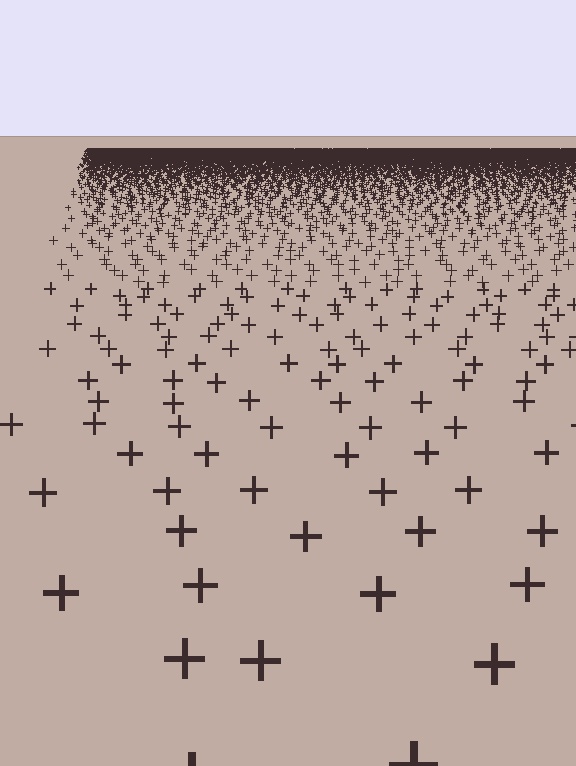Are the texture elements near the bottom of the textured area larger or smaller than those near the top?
Larger. Near the bottom, elements are closer to the viewer and appear at a bigger on-screen size.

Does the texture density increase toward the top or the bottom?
Density increases toward the top.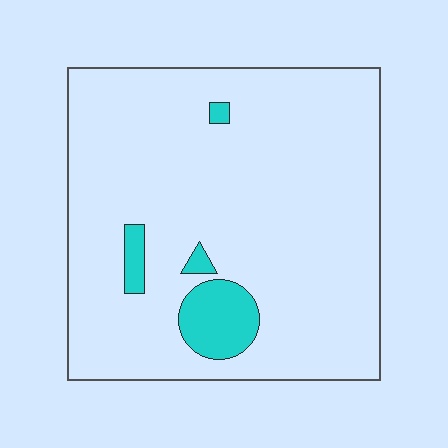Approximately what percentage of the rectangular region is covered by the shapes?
Approximately 10%.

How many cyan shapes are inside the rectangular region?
4.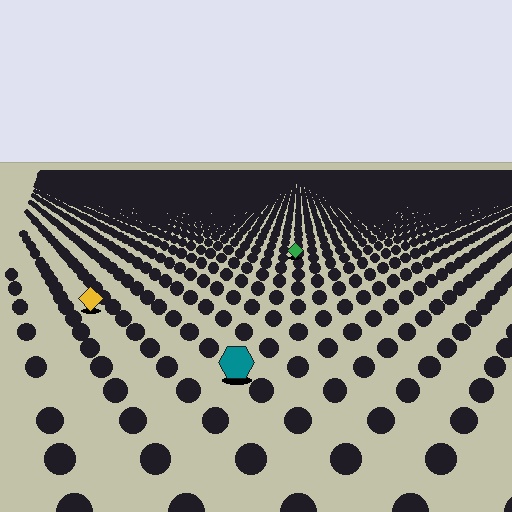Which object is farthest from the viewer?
The green diamond is farthest from the viewer. It appears smaller and the ground texture around it is denser.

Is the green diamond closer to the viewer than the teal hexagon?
No. The teal hexagon is closer — you can tell from the texture gradient: the ground texture is coarser near it.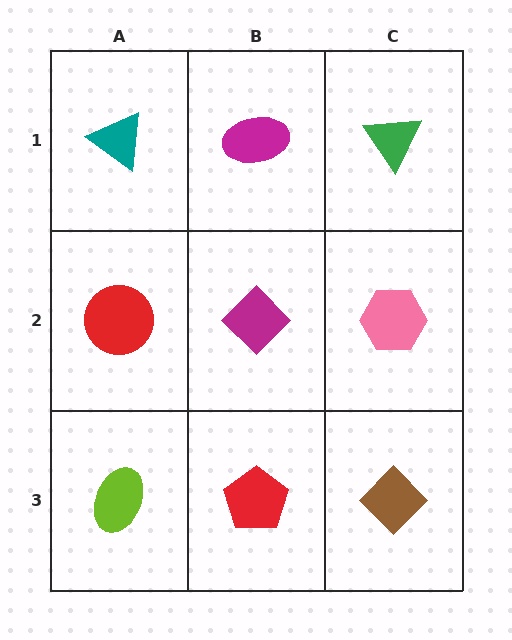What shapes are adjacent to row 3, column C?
A pink hexagon (row 2, column C), a red pentagon (row 3, column B).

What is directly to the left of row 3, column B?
A lime ellipse.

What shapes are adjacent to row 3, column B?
A magenta diamond (row 2, column B), a lime ellipse (row 3, column A), a brown diamond (row 3, column C).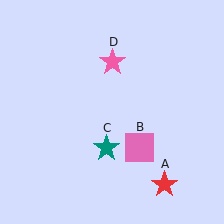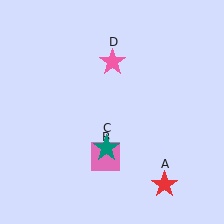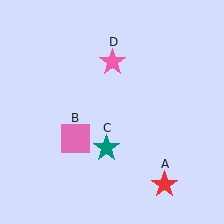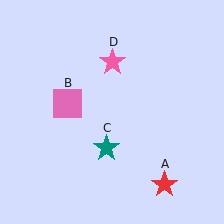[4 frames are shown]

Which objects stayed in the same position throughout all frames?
Red star (object A) and teal star (object C) and pink star (object D) remained stationary.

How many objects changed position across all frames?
1 object changed position: pink square (object B).